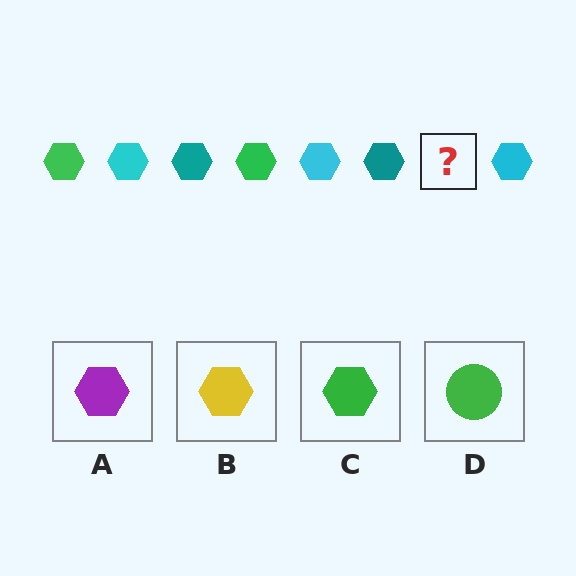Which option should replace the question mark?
Option C.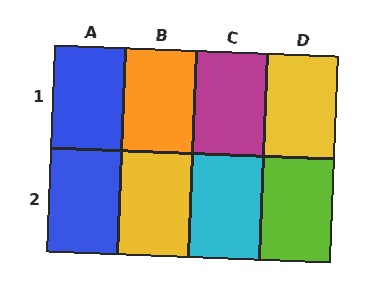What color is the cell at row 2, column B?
Yellow.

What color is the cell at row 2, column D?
Lime.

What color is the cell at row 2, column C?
Cyan.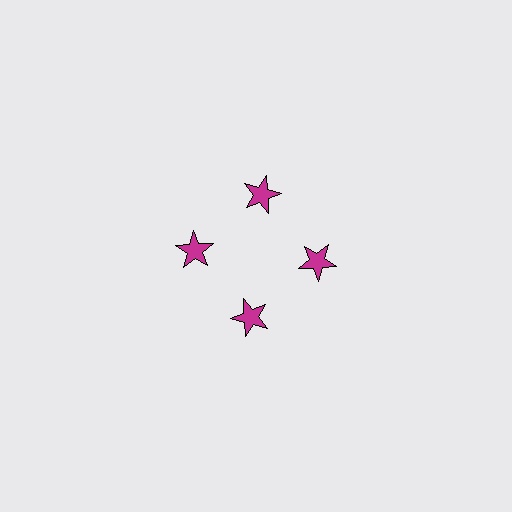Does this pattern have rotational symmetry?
Yes, this pattern has 4-fold rotational symmetry. It looks the same after rotating 90 degrees around the center.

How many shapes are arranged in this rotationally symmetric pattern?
There are 4 shapes, arranged in 4 groups of 1.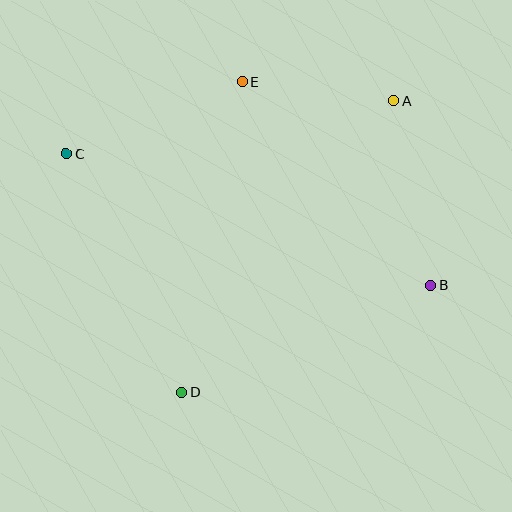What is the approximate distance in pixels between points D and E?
The distance between D and E is approximately 317 pixels.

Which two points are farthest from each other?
Points B and C are farthest from each other.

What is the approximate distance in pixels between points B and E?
The distance between B and E is approximately 278 pixels.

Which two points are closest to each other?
Points A and E are closest to each other.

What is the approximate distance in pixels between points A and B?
The distance between A and B is approximately 188 pixels.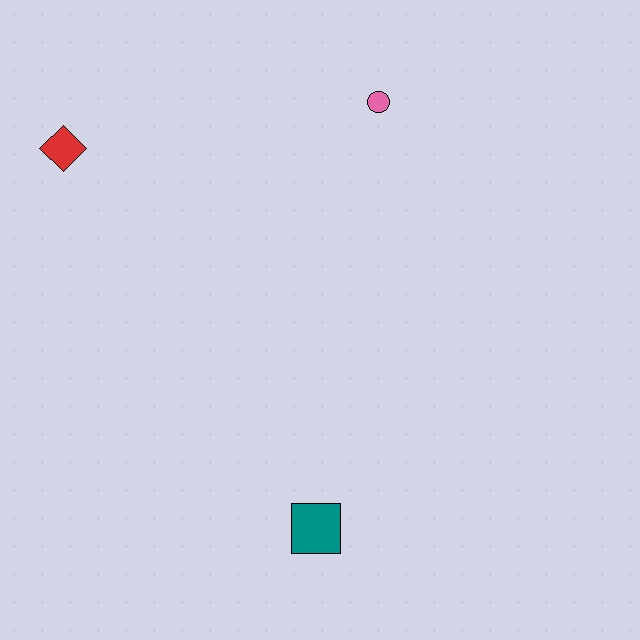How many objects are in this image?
There are 3 objects.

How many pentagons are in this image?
There are no pentagons.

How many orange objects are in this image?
There are no orange objects.